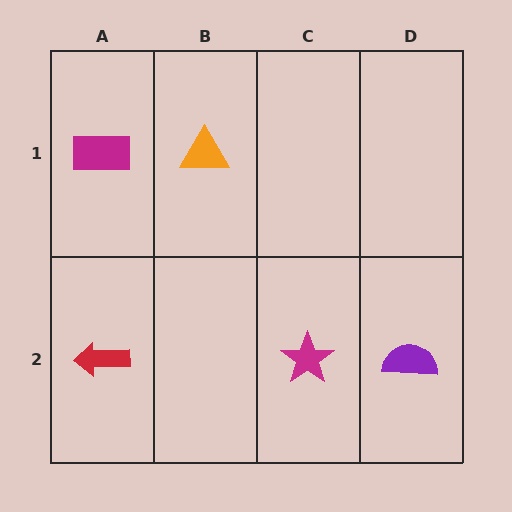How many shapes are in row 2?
3 shapes.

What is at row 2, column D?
A purple semicircle.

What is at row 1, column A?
A magenta rectangle.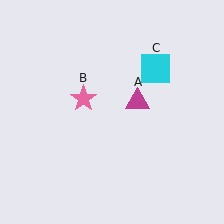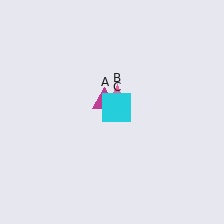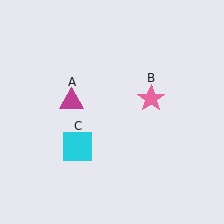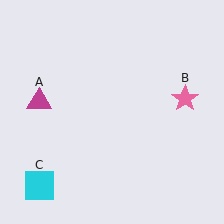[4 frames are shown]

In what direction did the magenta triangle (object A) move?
The magenta triangle (object A) moved left.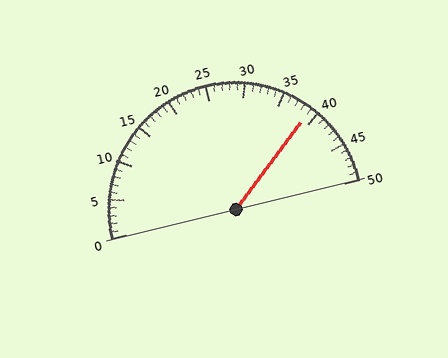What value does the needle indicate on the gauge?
The needle indicates approximately 39.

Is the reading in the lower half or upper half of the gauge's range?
The reading is in the upper half of the range (0 to 50).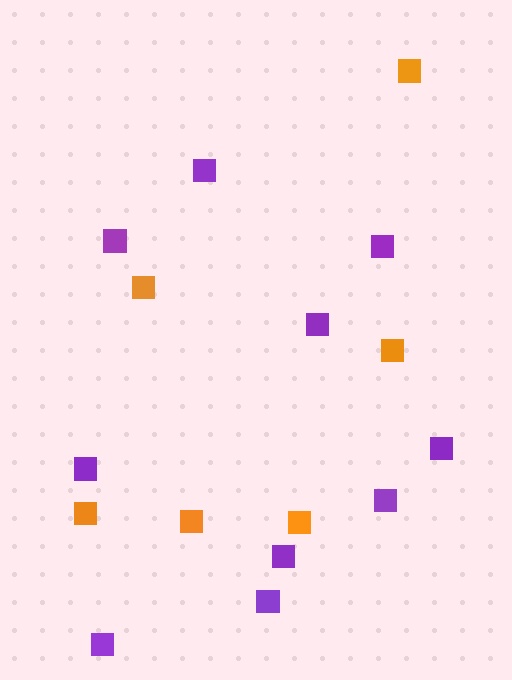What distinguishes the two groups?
There are 2 groups: one group of purple squares (10) and one group of orange squares (6).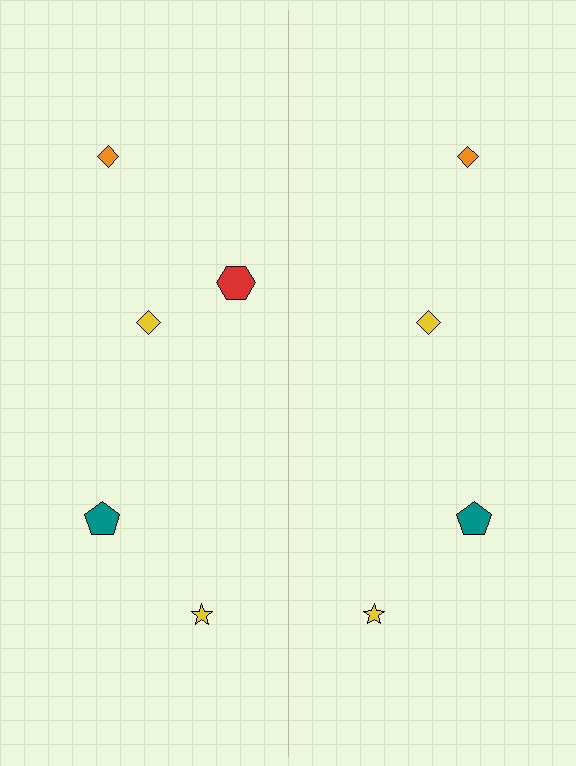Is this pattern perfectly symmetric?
No, the pattern is not perfectly symmetric. A red hexagon is missing from the right side.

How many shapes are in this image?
There are 9 shapes in this image.